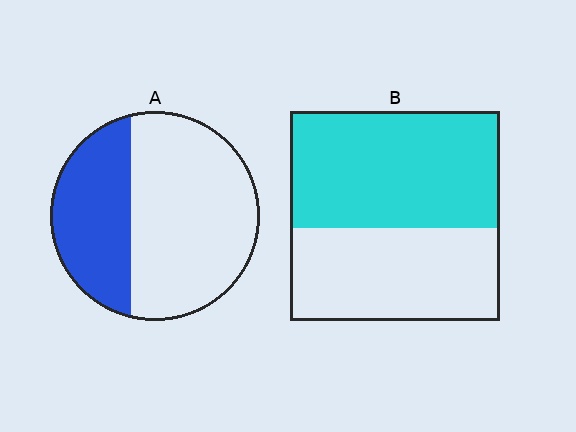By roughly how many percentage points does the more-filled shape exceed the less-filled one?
By roughly 20 percentage points (B over A).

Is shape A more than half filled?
No.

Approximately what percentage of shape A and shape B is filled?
A is approximately 35% and B is approximately 55%.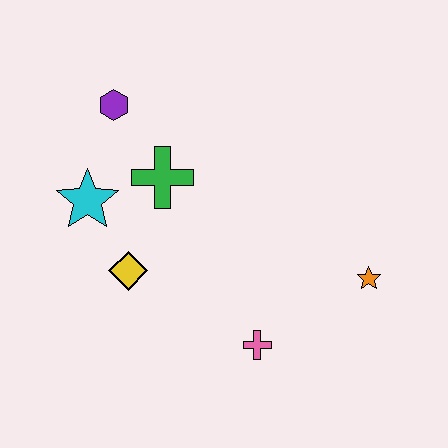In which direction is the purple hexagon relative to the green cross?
The purple hexagon is above the green cross.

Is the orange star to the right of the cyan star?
Yes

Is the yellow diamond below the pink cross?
No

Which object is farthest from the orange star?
The purple hexagon is farthest from the orange star.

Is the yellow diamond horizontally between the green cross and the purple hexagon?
Yes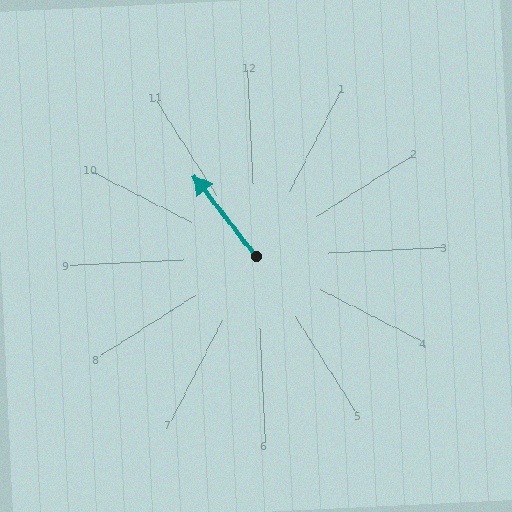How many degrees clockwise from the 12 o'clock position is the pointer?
Approximately 325 degrees.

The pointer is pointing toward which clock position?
Roughly 11 o'clock.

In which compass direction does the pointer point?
Northwest.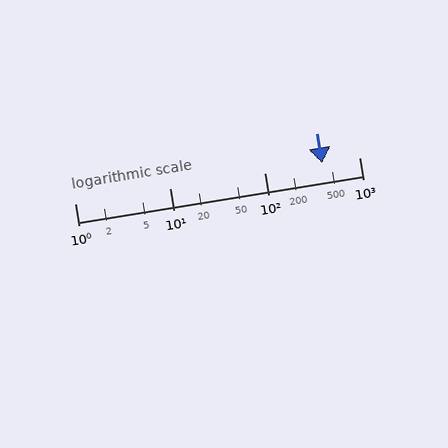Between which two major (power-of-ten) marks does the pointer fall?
The pointer is between 100 and 1000.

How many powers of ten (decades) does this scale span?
The scale spans 3 decades, from 1 to 1000.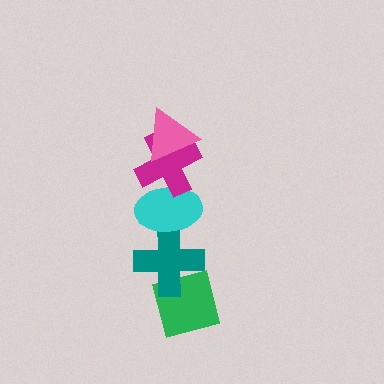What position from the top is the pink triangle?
The pink triangle is 1st from the top.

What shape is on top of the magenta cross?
The pink triangle is on top of the magenta cross.